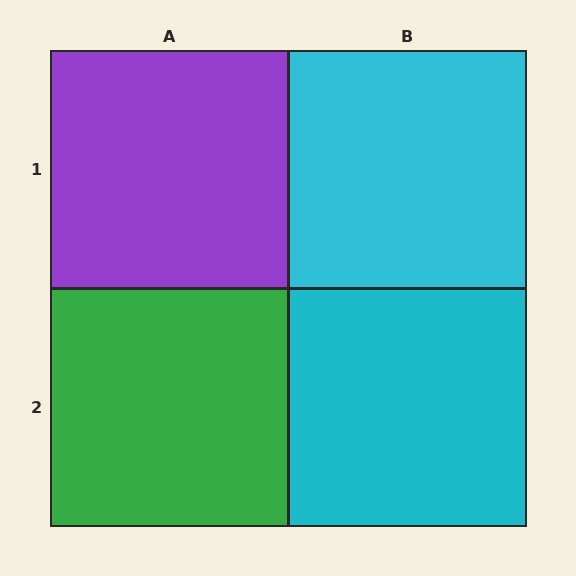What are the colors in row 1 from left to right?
Purple, cyan.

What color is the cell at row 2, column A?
Green.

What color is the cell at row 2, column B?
Cyan.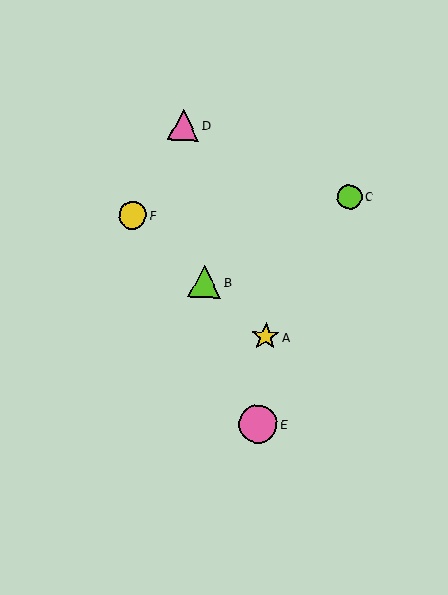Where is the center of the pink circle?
The center of the pink circle is at (258, 424).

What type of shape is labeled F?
Shape F is a yellow circle.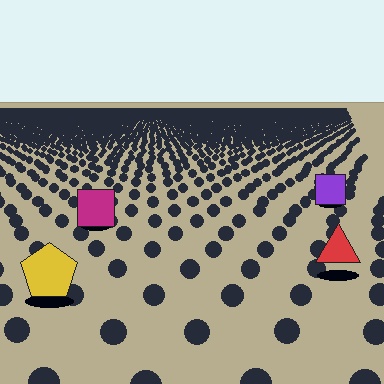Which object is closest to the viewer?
The yellow pentagon is closest. The texture marks near it are larger and more spread out.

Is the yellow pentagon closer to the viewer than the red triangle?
Yes. The yellow pentagon is closer — you can tell from the texture gradient: the ground texture is coarser near it.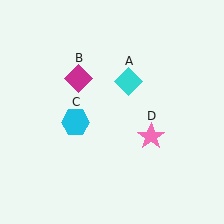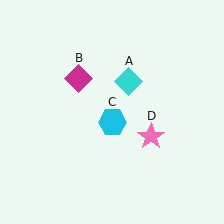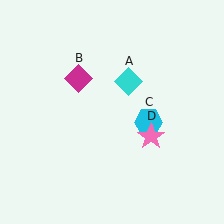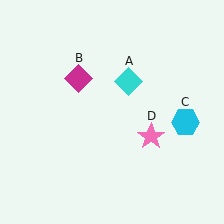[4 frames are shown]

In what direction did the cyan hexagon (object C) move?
The cyan hexagon (object C) moved right.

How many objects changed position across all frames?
1 object changed position: cyan hexagon (object C).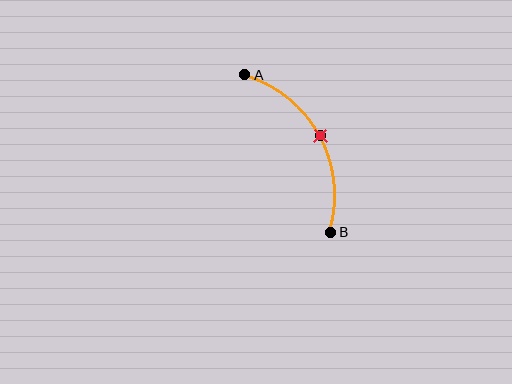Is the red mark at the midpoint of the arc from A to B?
Yes. The red mark lies on the arc at equal arc-length from both A and B — it is the arc midpoint.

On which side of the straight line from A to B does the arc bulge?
The arc bulges to the right of the straight line connecting A and B.